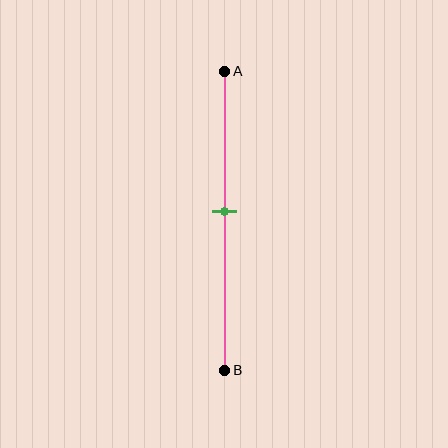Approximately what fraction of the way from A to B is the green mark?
The green mark is approximately 45% of the way from A to B.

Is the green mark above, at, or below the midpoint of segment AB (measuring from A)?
The green mark is approximately at the midpoint of segment AB.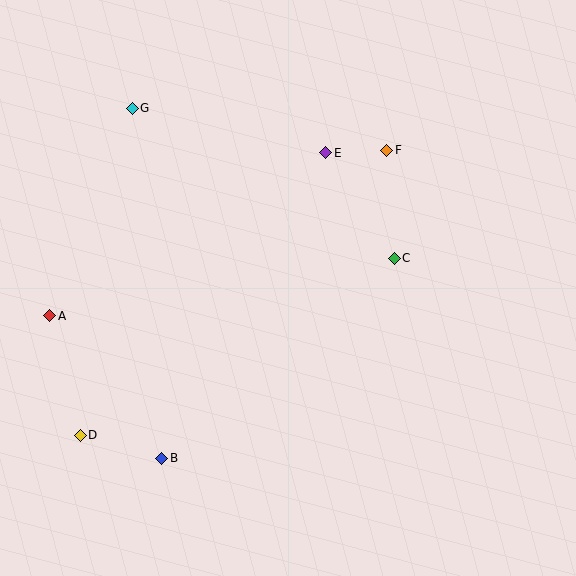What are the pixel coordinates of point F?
Point F is at (387, 150).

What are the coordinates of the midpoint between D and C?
The midpoint between D and C is at (237, 347).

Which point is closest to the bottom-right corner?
Point C is closest to the bottom-right corner.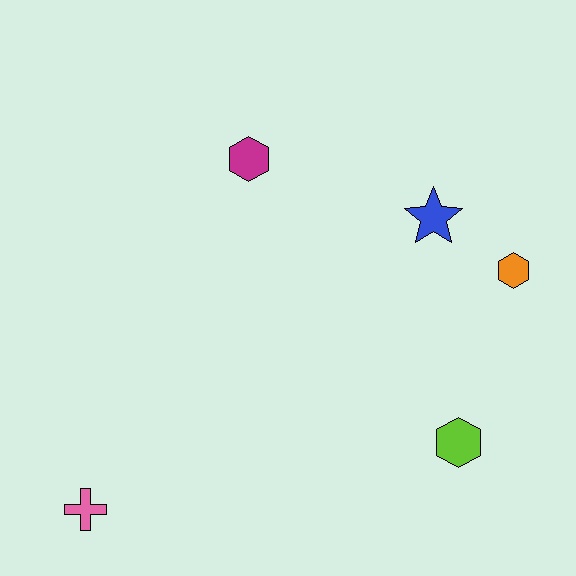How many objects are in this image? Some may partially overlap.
There are 5 objects.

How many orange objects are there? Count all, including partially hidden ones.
There is 1 orange object.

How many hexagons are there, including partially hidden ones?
There are 3 hexagons.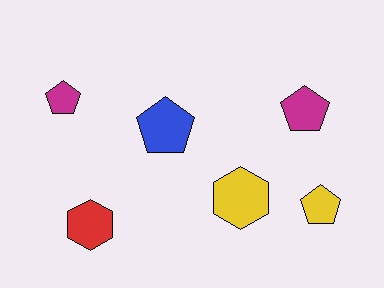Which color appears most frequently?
Yellow, with 2 objects.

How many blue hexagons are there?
There are no blue hexagons.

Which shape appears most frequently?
Pentagon, with 4 objects.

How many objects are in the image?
There are 6 objects.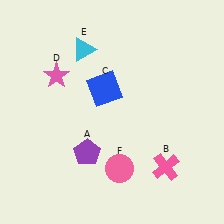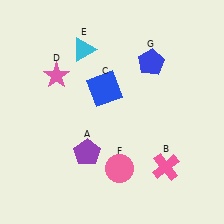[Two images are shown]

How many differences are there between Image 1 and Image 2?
There is 1 difference between the two images.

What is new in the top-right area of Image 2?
A blue pentagon (G) was added in the top-right area of Image 2.